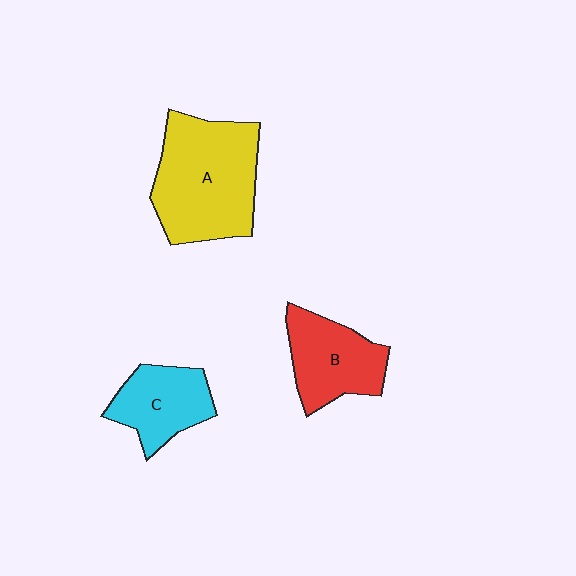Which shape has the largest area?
Shape A (yellow).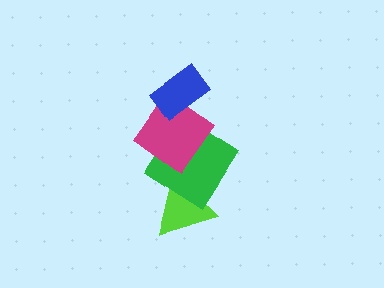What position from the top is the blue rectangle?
The blue rectangle is 1st from the top.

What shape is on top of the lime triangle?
The green diamond is on top of the lime triangle.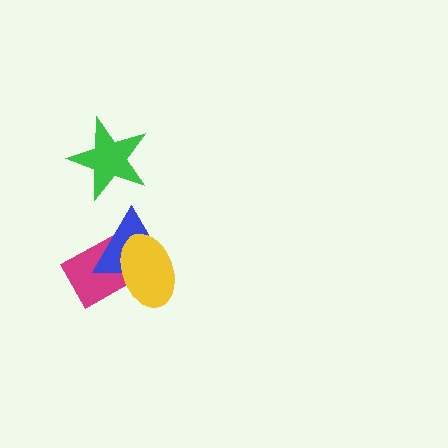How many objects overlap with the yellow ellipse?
2 objects overlap with the yellow ellipse.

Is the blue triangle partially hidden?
Yes, it is partially covered by another shape.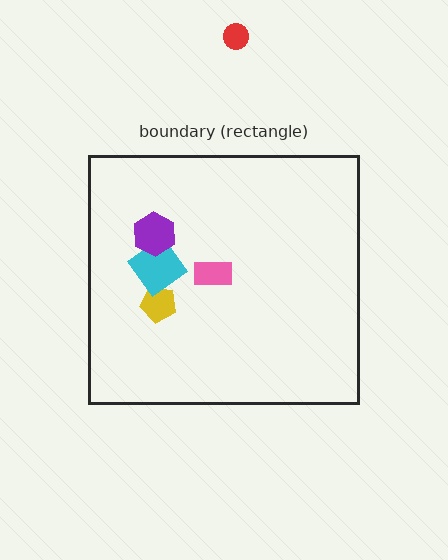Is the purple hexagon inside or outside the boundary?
Inside.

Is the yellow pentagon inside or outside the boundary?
Inside.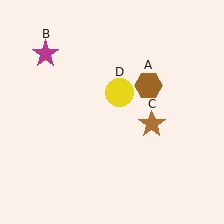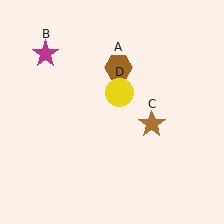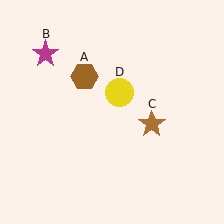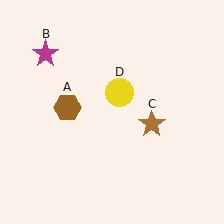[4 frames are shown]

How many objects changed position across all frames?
1 object changed position: brown hexagon (object A).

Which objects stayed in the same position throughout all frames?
Magenta star (object B) and brown star (object C) and yellow circle (object D) remained stationary.